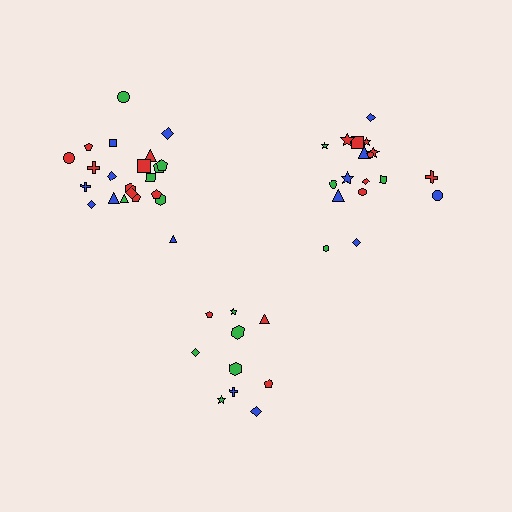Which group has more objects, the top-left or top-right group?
The top-left group.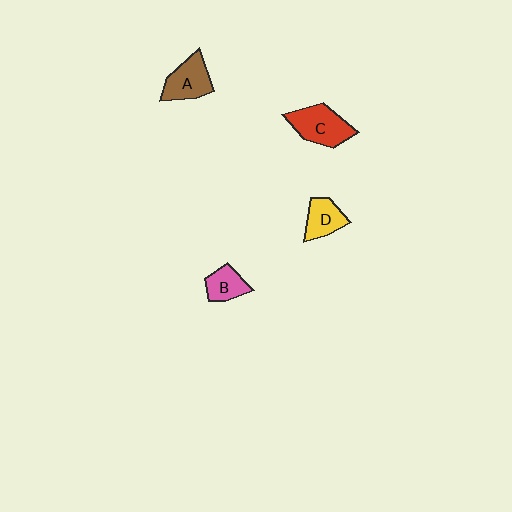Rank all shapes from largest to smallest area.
From largest to smallest: C (red), A (brown), D (yellow), B (pink).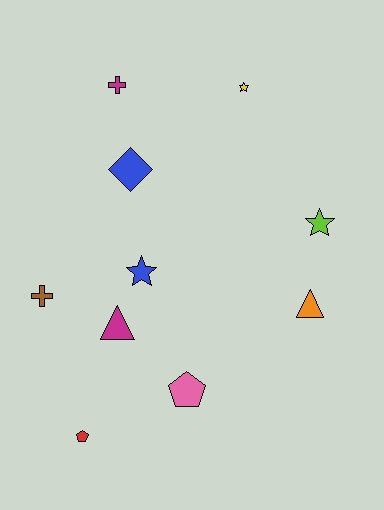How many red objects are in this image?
There is 1 red object.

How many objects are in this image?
There are 10 objects.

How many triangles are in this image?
There are 2 triangles.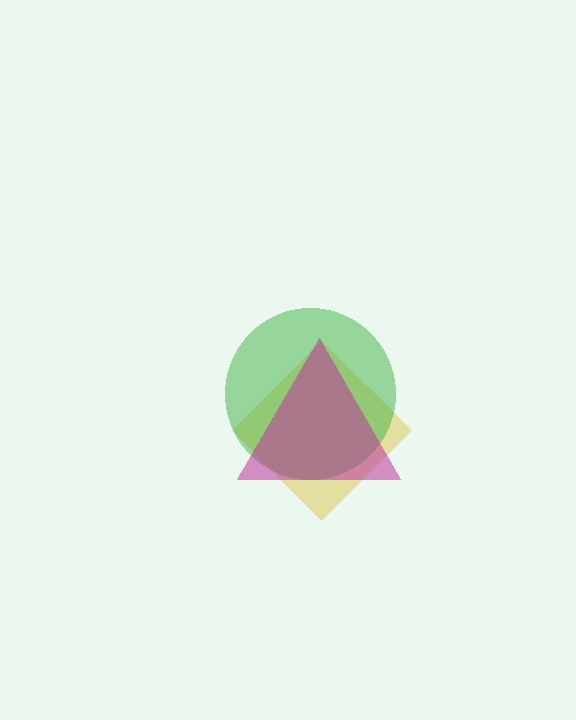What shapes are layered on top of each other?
The layered shapes are: a yellow diamond, a green circle, a magenta triangle.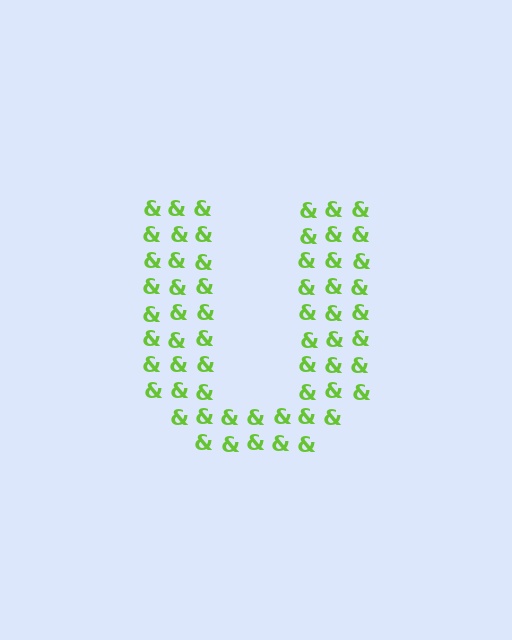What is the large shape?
The large shape is the letter U.